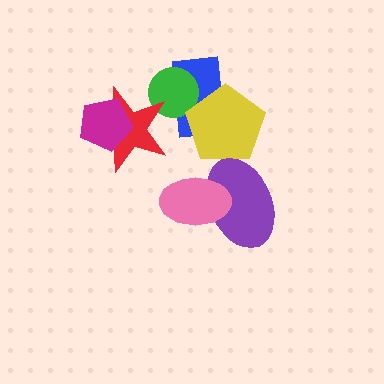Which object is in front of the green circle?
The red star is in front of the green circle.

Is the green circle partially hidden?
Yes, it is partially covered by another shape.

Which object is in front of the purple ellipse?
The pink ellipse is in front of the purple ellipse.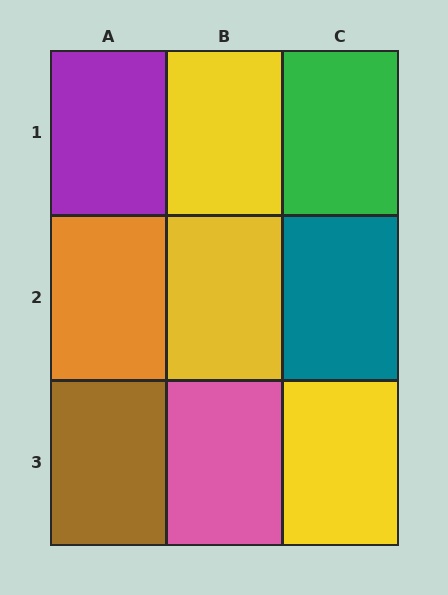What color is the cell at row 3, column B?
Pink.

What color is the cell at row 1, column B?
Yellow.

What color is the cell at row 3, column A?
Brown.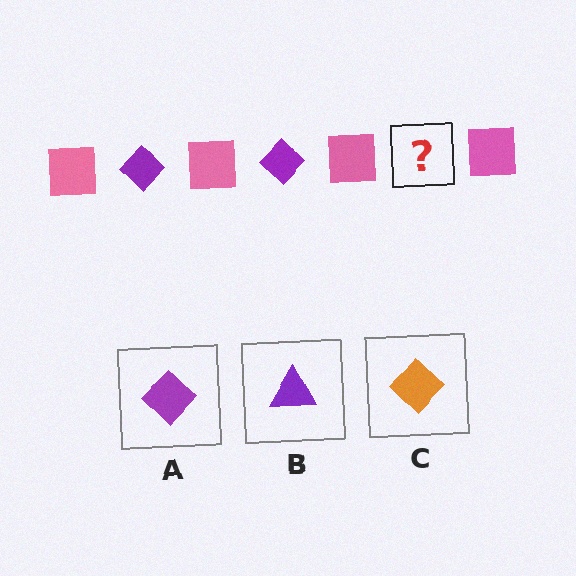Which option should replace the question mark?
Option A.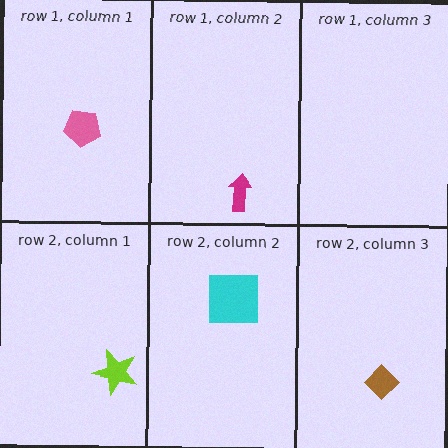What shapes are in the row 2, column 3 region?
The brown diamond.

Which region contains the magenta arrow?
The row 1, column 2 region.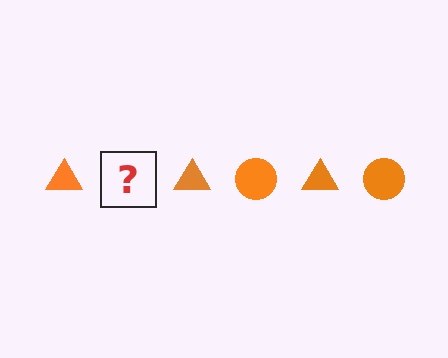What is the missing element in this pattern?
The missing element is an orange circle.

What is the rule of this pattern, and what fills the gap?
The rule is that the pattern cycles through triangle, circle shapes in orange. The gap should be filled with an orange circle.